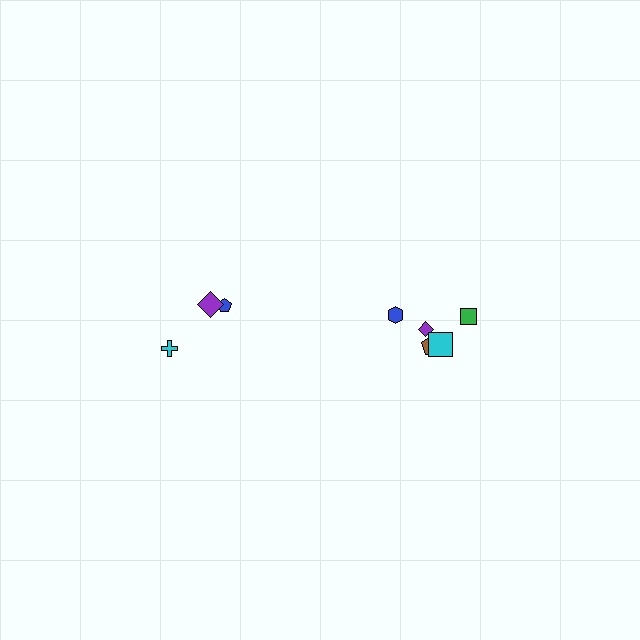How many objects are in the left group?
There are 3 objects.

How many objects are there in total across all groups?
There are 8 objects.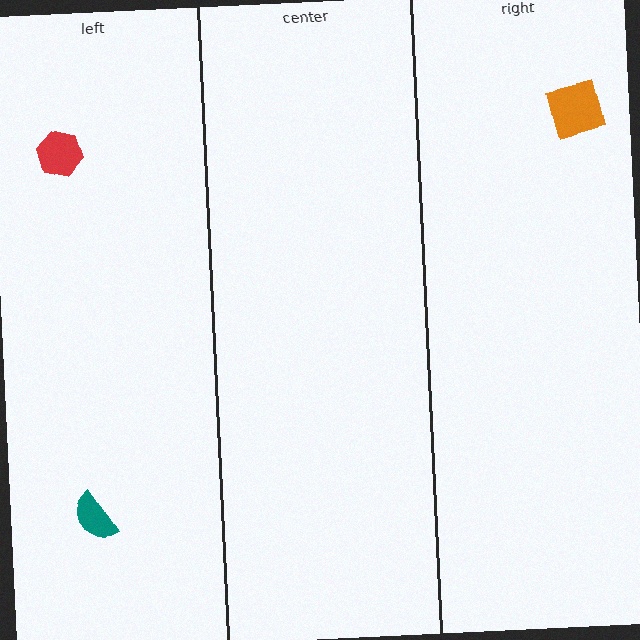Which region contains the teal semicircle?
The left region.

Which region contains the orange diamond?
The right region.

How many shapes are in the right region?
1.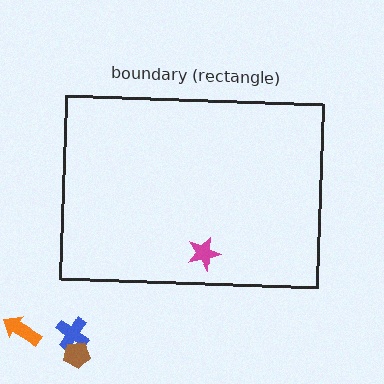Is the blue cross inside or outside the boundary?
Outside.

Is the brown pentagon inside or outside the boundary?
Outside.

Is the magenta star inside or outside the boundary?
Inside.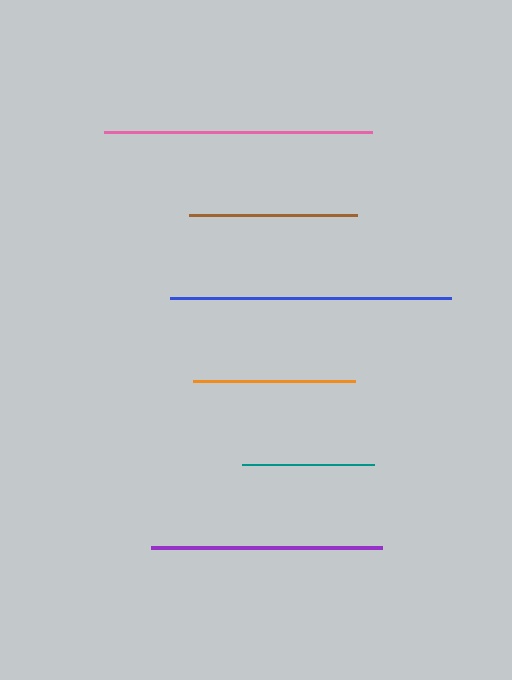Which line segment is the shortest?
The teal line is the shortest at approximately 132 pixels.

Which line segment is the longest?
The blue line is the longest at approximately 281 pixels.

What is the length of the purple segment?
The purple segment is approximately 231 pixels long.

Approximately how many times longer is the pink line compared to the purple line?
The pink line is approximately 1.2 times the length of the purple line.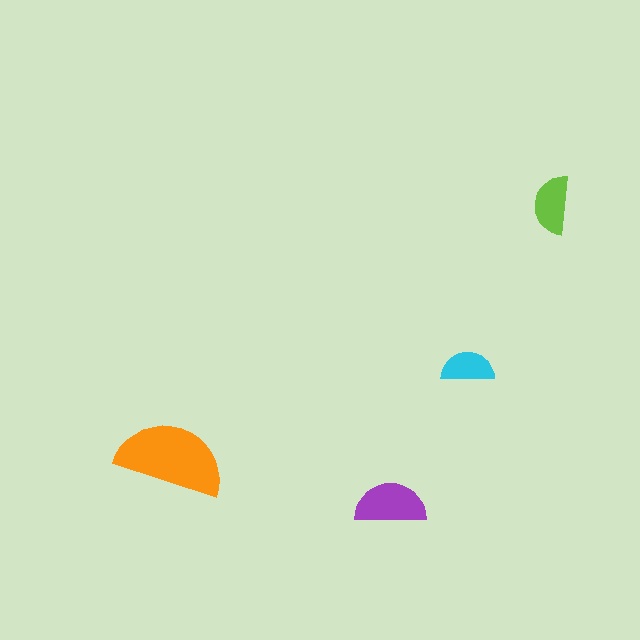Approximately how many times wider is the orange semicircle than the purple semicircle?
About 1.5 times wider.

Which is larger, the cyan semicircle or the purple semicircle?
The purple one.